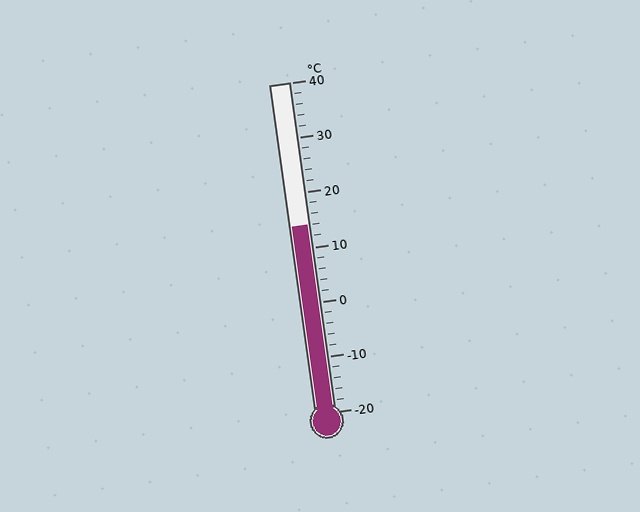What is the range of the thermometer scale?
The thermometer scale ranges from -20°C to 40°C.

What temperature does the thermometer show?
The thermometer shows approximately 14°C.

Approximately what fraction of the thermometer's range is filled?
The thermometer is filled to approximately 55% of its range.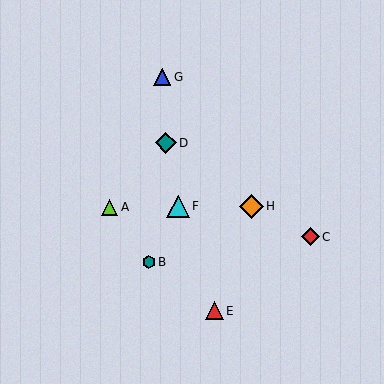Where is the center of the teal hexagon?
The center of the teal hexagon is at (149, 262).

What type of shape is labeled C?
Shape C is a red diamond.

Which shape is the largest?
The orange diamond (labeled H) is the largest.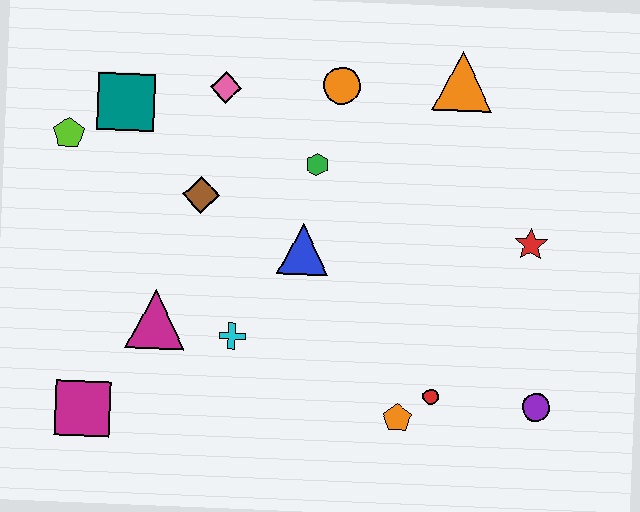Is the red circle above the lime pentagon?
No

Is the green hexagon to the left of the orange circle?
Yes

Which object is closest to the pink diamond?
The teal square is closest to the pink diamond.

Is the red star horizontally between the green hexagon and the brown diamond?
No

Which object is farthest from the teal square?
The purple circle is farthest from the teal square.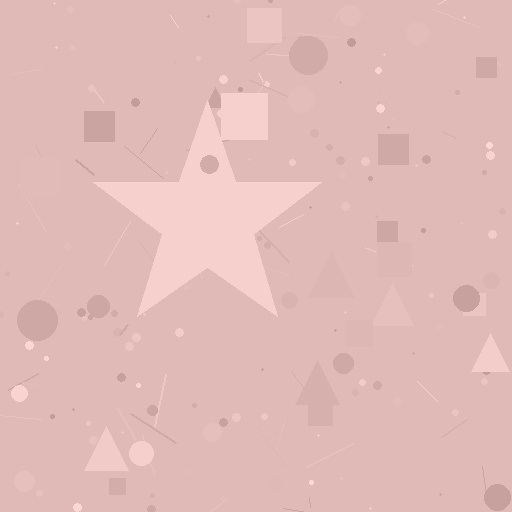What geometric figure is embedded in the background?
A star is embedded in the background.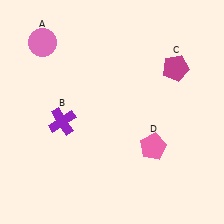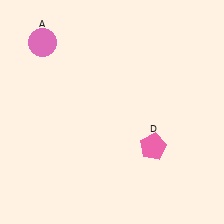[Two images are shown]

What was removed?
The magenta pentagon (C), the purple cross (B) were removed in Image 2.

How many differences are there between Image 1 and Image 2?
There are 2 differences between the two images.